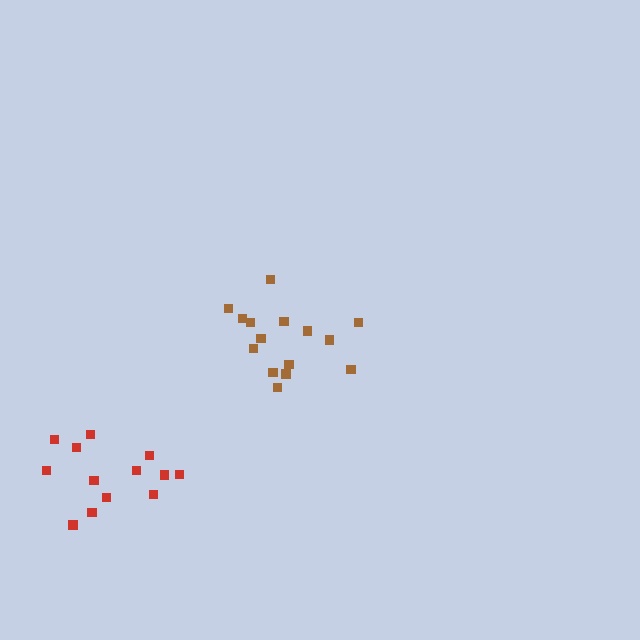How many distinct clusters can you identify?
There are 2 distinct clusters.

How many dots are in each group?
Group 1: 13 dots, Group 2: 15 dots (28 total).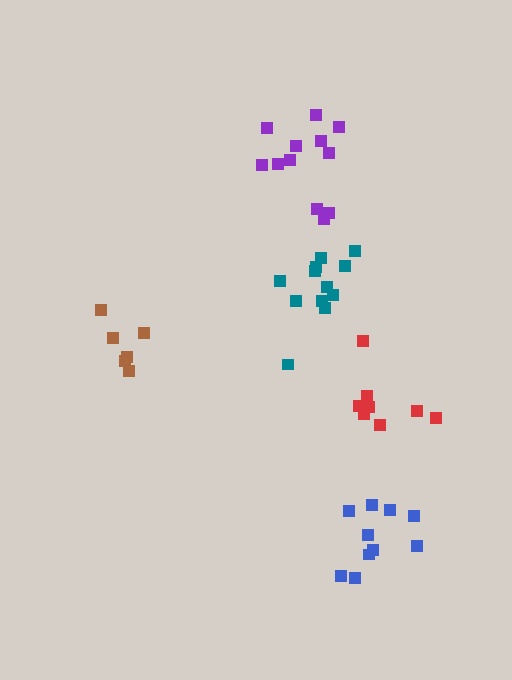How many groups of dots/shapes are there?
There are 5 groups.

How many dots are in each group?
Group 1: 6 dots, Group 2: 12 dots, Group 3: 12 dots, Group 4: 10 dots, Group 5: 8 dots (48 total).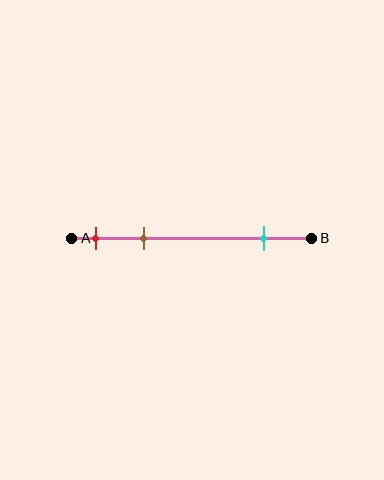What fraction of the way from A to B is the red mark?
The red mark is approximately 10% (0.1) of the way from A to B.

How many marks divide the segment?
There are 3 marks dividing the segment.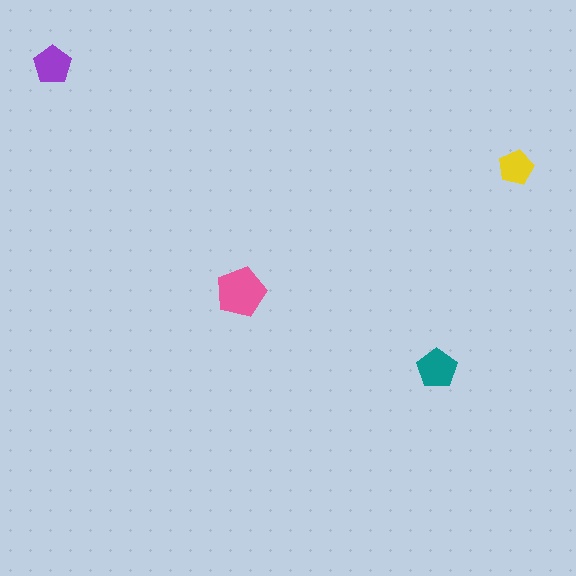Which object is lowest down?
The teal pentagon is bottommost.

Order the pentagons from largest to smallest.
the pink one, the teal one, the purple one, the yellow one.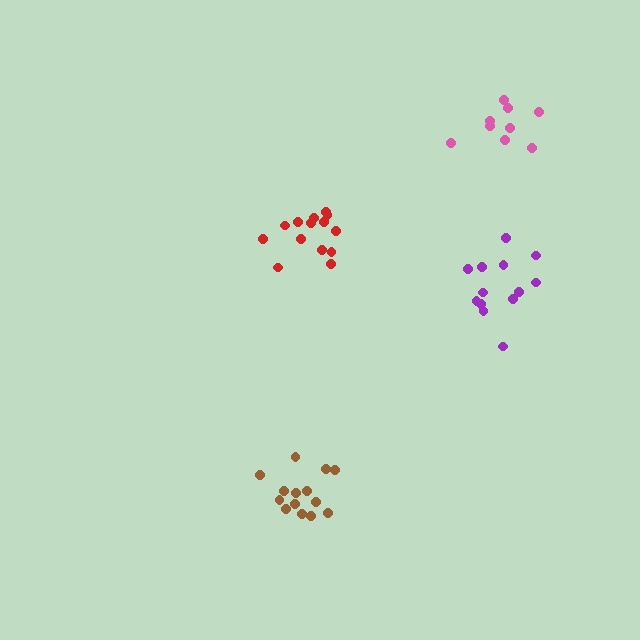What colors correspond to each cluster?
The clusters are colored: brown, purple, red, pink.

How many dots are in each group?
Group 1: 14 dots, Group 2: 13 dots, Group 3: 14 dots, Group 4: 9 dots (50 total).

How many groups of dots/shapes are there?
There are 4 groups.